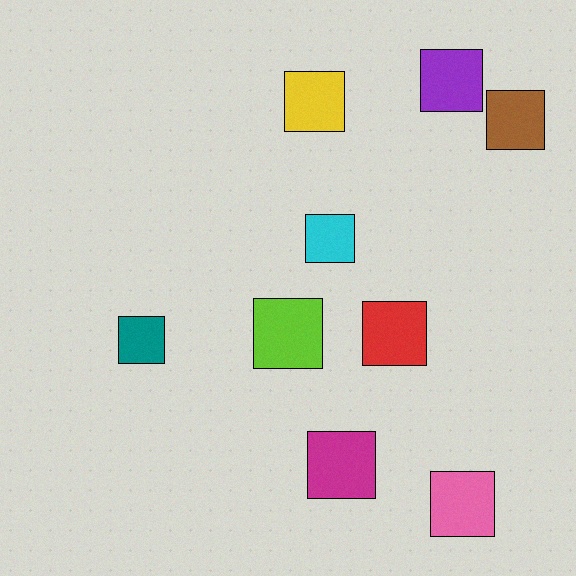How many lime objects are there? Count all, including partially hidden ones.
There is 1 lime object.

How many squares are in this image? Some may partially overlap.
There are 9 squares.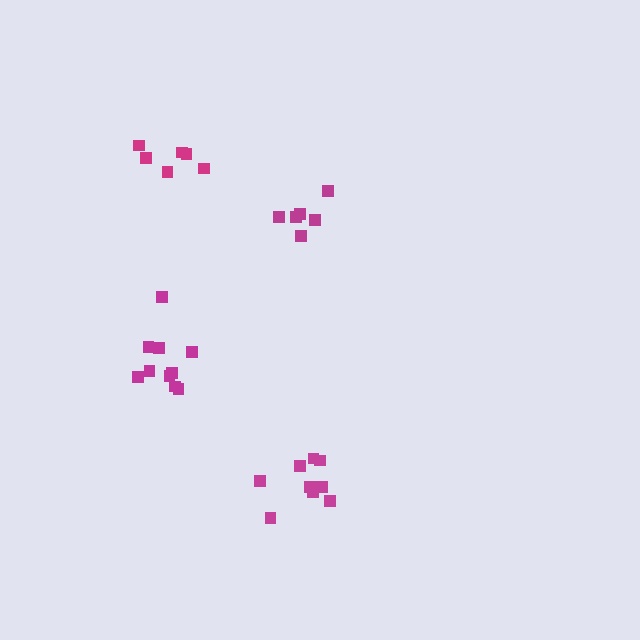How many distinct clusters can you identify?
There are 4 distinct clusters.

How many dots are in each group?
Group 1: 6 dots, Group 2: 6 dots, Group 3: 10 dots, Group 4: 10 dots (32 total).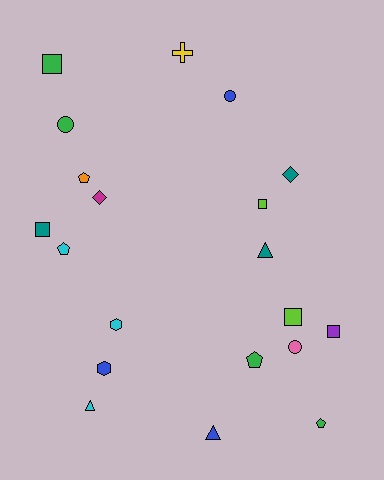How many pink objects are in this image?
There is 1 pink object.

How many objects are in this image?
There are 20 objects.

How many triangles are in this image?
There are 3 triangles.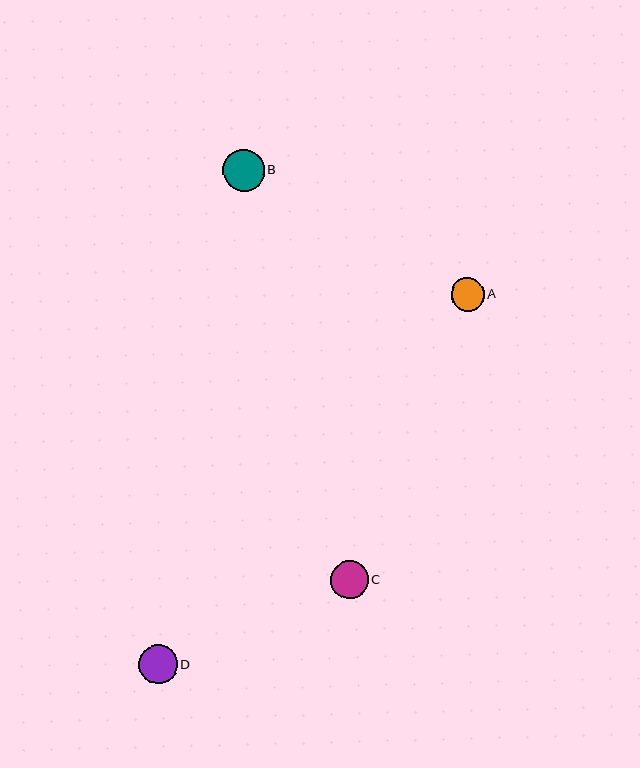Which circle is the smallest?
Circle A is the smallest with a size of approximately 33 pixels.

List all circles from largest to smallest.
From largest to smallest: B, D, C, A.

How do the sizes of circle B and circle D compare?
Circle B and circle D are approximately the same size.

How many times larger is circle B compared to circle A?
Circle B is approximately 1.3 times the size of circle A.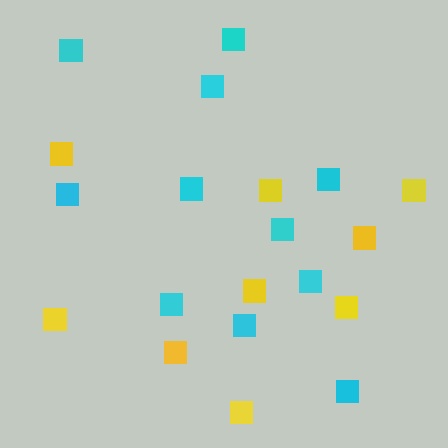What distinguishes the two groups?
There are 2 groups: one group of yellow squares (9) and one group of cyan squares (11).